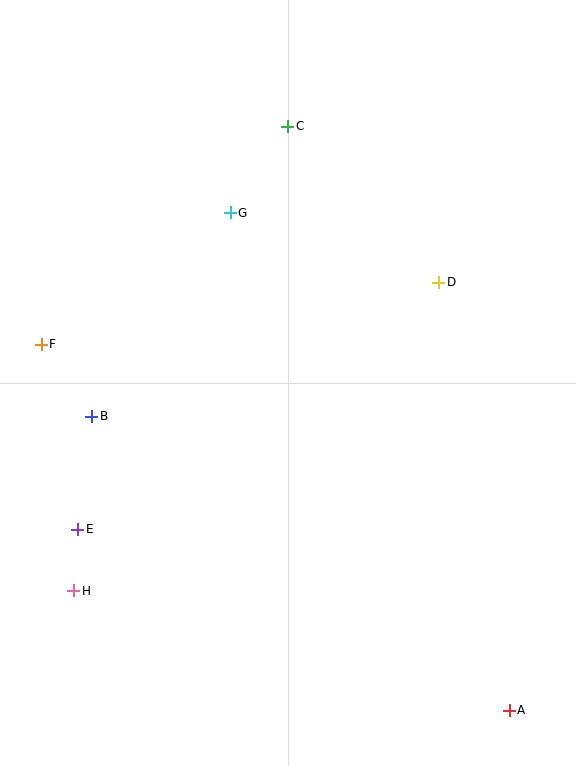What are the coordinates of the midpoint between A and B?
The midpoint between A and B is at (301, 563).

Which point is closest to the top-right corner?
Point D is closest to the top-right corner.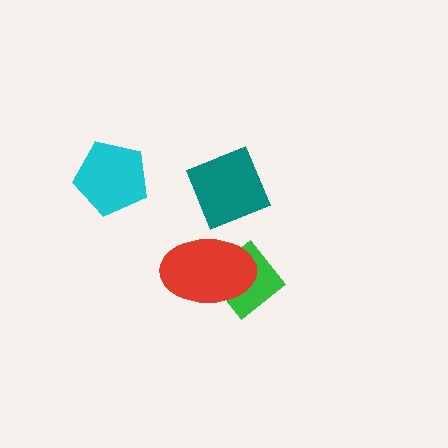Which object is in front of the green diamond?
The red ellipse is in front of the green diamond.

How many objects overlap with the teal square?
0 objects overlap with the teal square.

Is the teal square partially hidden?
No, no other shape covers it.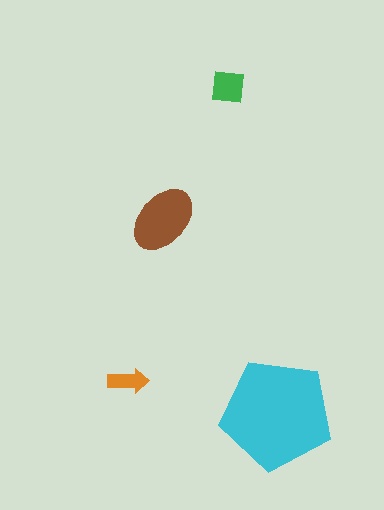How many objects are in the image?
There are 4 objects in the image.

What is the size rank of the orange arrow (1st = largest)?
4th.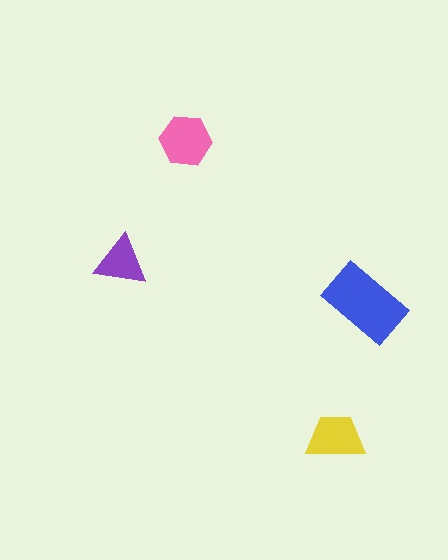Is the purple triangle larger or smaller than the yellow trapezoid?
Smaller.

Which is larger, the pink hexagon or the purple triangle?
The pink hexagon.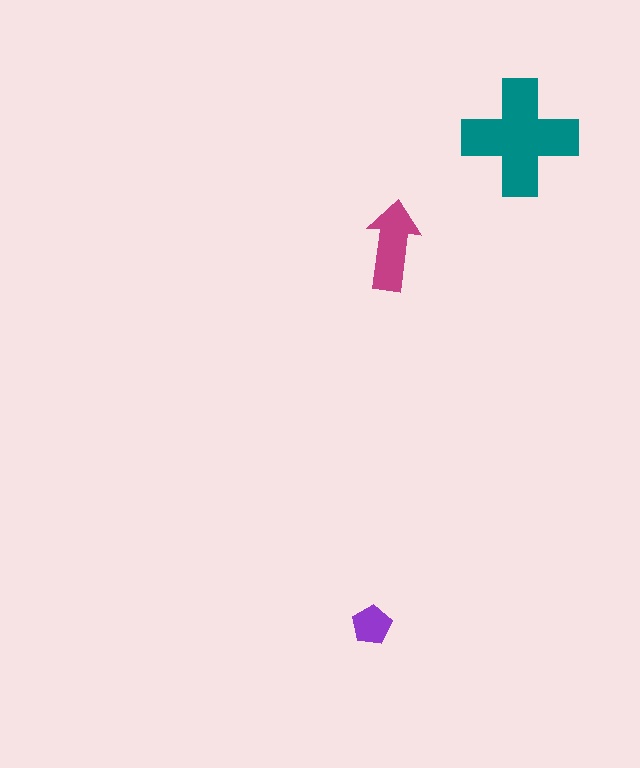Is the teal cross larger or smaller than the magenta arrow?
Larger.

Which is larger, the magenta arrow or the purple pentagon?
The magenta arrow.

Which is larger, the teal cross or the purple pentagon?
The teal cross.